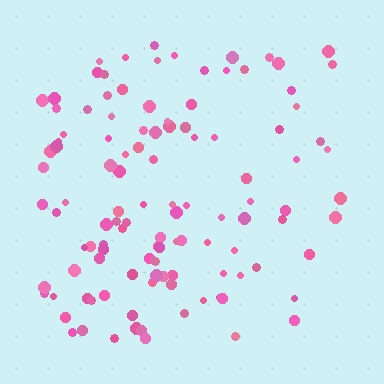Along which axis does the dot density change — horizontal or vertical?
Horizontal.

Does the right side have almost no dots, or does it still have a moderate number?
Still a moderate number, just noticeably fewer than the left.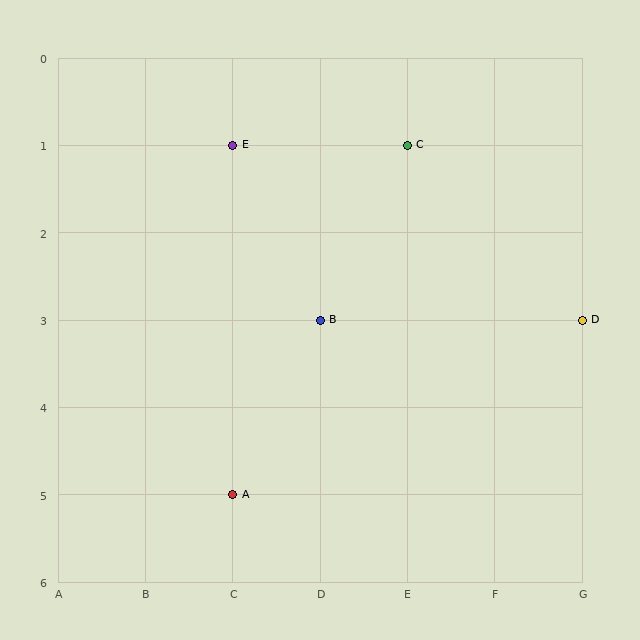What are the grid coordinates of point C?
Point C is at grid coordinates (E, 1).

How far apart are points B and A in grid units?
Points B and A are 1 column and 2 rows apart (about 2.2 grid units diagonally).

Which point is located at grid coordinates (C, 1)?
Point E is at (C, 1).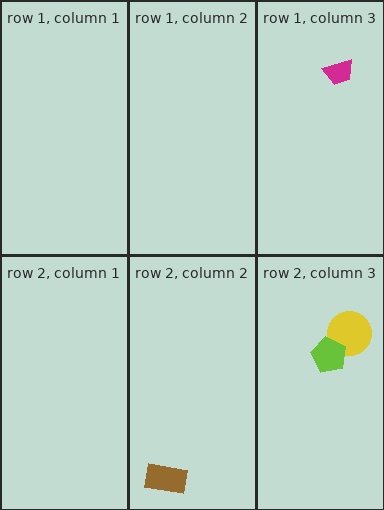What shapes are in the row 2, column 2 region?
The brown rectangle.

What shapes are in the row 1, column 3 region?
The magenta trapezoid.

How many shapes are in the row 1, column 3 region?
1.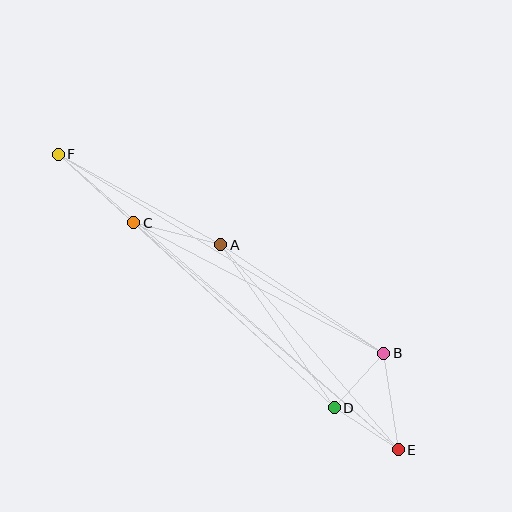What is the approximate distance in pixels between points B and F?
The distance between B and F is approximately 382 pixels.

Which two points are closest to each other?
Points B and D are closest to each other.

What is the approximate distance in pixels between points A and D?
The distance between A and D is approximately 199 pixels.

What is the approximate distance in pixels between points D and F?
The distance between D and F is approximately 375 pixels.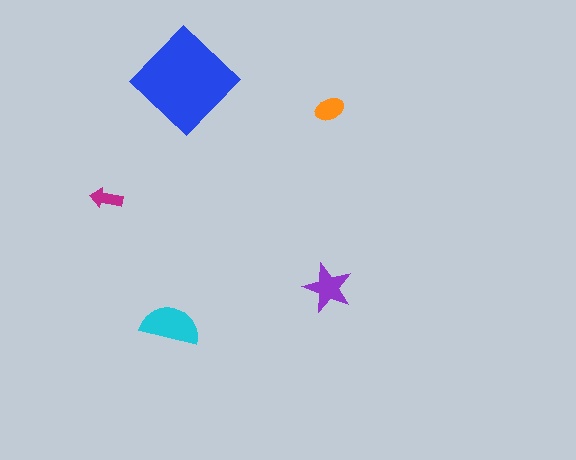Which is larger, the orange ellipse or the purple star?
The purple star.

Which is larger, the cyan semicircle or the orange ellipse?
The cyan semicircle.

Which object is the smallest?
The magenta arrow.